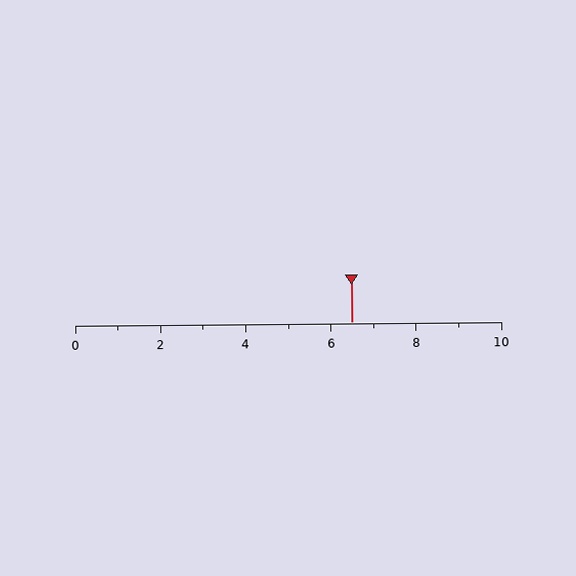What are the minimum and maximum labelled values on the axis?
The axis runs from 0 to 10.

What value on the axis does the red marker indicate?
The marker indicates approximately 6.5.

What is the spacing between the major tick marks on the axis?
The major ticks are spaced 2 apart.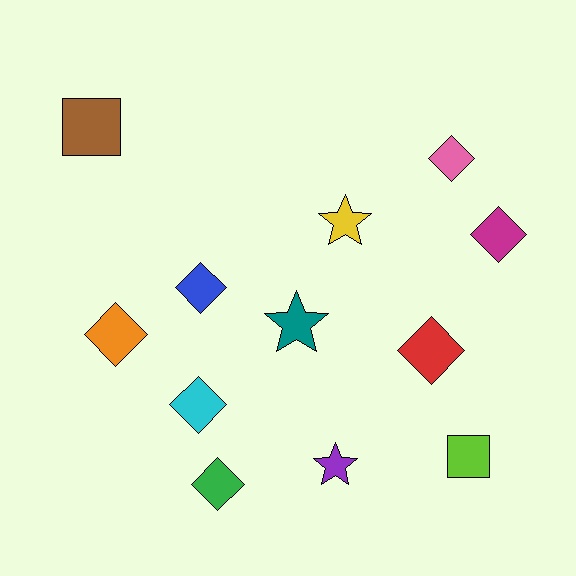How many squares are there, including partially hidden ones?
There are 2 squares.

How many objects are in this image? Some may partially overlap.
There are 12 objects.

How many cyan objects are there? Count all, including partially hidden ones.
There is 1 cyan object.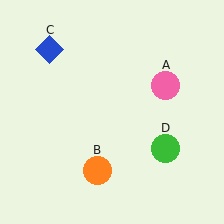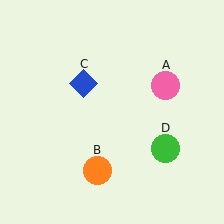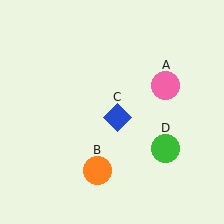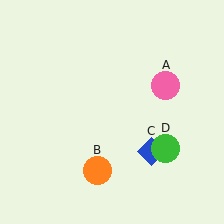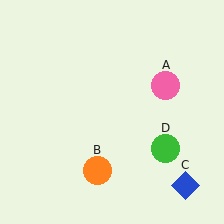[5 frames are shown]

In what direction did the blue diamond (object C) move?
The blue diamond (object C) moved down and to the right.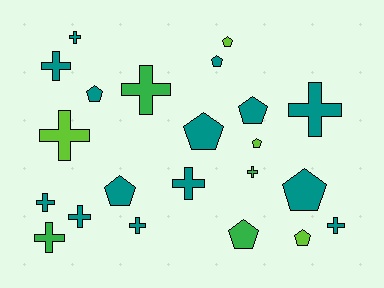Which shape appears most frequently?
Cross, with 12 objects.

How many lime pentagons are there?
There are 3 lime pentagons.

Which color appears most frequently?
Teal, with 14 objects.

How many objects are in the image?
There are 22 objects.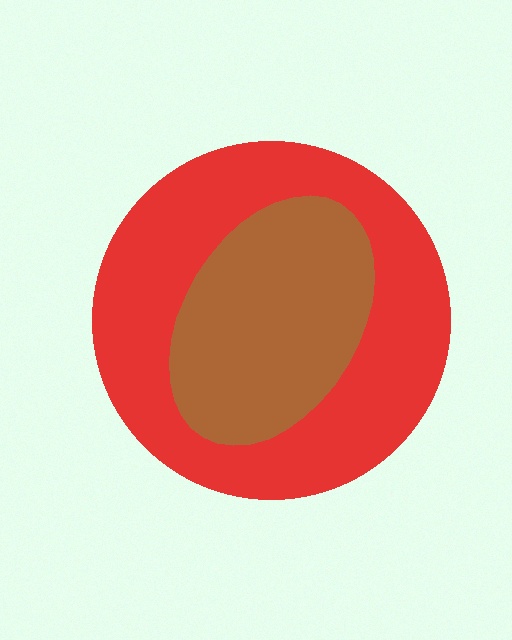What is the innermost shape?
The brown ellipse.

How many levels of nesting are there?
2.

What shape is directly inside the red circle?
The brown ellipse.